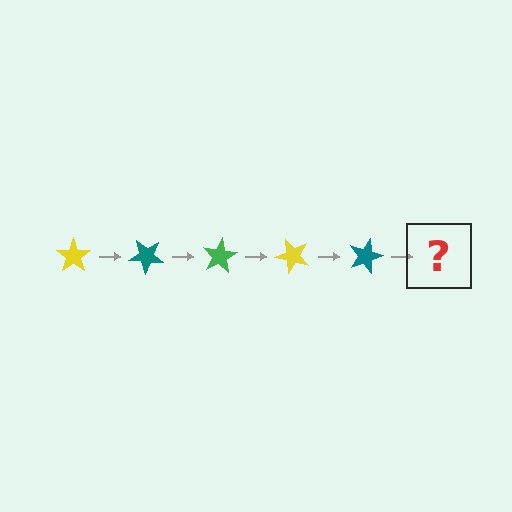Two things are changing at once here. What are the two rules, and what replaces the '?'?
The two rules are that it rotates 40 degrees each step and the color cycles through yellow, teal, and green. The '?' should be a green star, rotated 200 degrees from the start.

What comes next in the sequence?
The next element should be a green star, rotated 200 degrees from the start.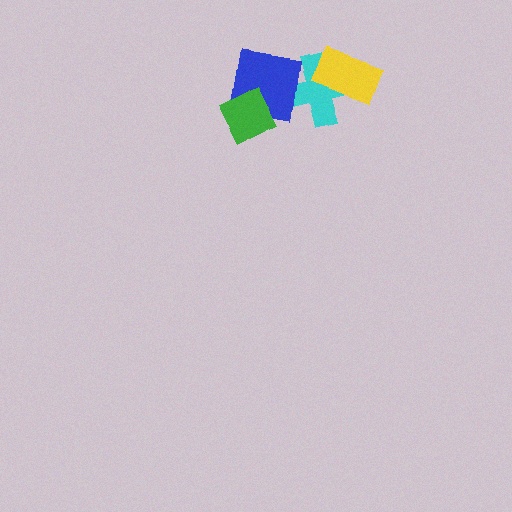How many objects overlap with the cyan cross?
2 objects overlap with the cyan cross.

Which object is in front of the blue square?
The green diamond is in front of the blue square.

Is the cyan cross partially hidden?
Yes, it is partially covered by another shape.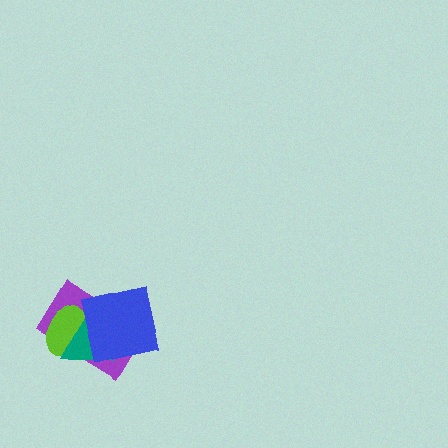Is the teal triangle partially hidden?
Yes, it is partially covered by another shape.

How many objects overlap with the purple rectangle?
3 objects overlap with the purple rectangle.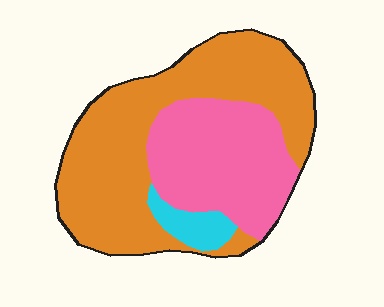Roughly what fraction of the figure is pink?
Pink covers around 35% of the figure.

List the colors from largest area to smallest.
From largest to smallest: orange, pink, cyan.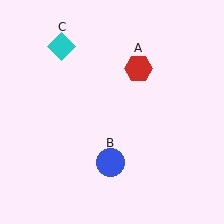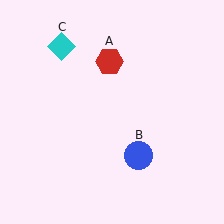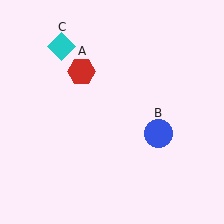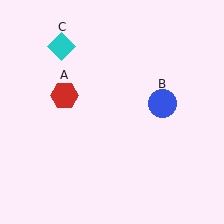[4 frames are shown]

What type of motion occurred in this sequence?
The red hexagon (object A), blue circle (object B) rotated counterclockwise around the center of the scene.